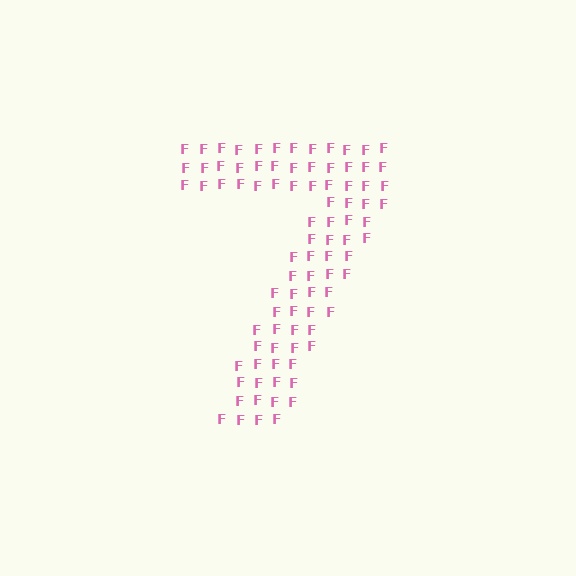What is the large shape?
The large shape is the digit 7.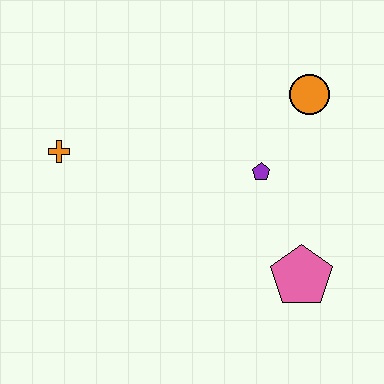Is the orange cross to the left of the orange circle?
Yes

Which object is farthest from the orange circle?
The orange cross is farthest from the orange circle.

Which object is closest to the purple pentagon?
The orange circle is closest to the purple pentagon.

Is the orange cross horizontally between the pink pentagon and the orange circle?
No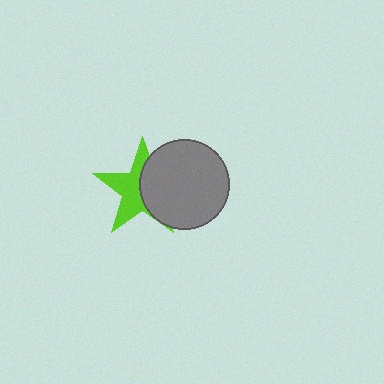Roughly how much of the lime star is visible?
About half of it is visible (roughly 53%).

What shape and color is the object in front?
The object in front is a gray circle.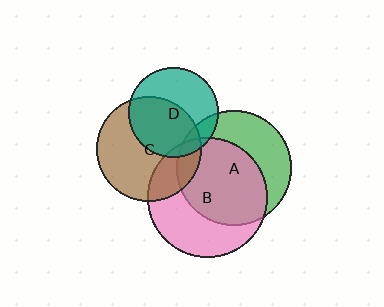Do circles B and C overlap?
Yes.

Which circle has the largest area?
Circle B (pink).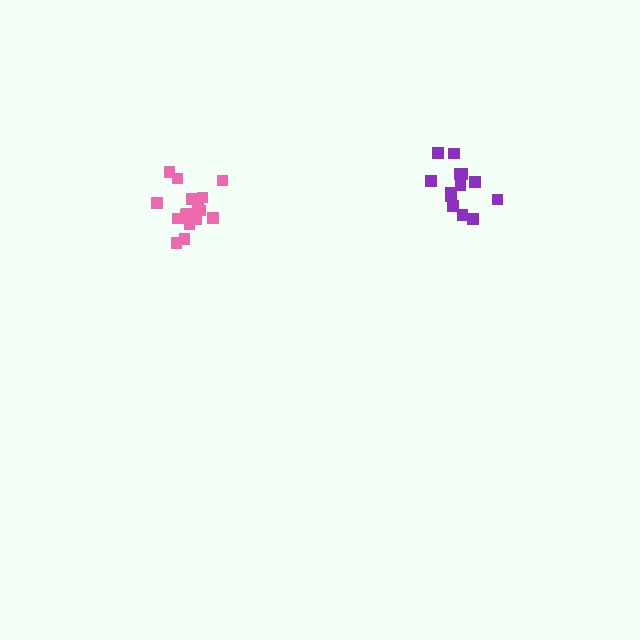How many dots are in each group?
Group 1: 13 dots, Group 2: 17 dots (30 total).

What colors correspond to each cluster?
The clusters are colored: purple, pink.